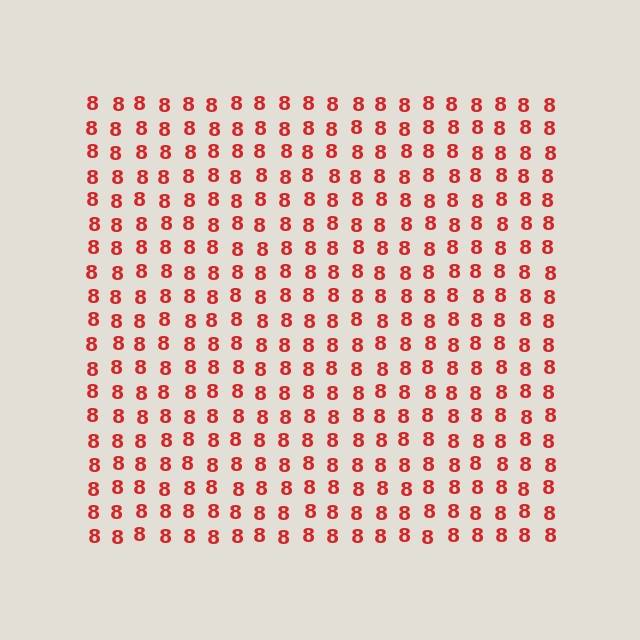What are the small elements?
The small elements are digit 8's.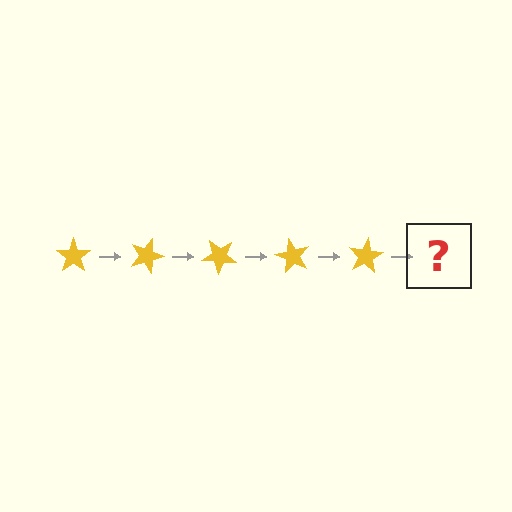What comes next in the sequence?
The next element should be a yellow star rotated 100 degrees.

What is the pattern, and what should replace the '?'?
The pattern is that the star rotates 20 degrees each step. The '?' should be a yellow star rotated 100 degrees.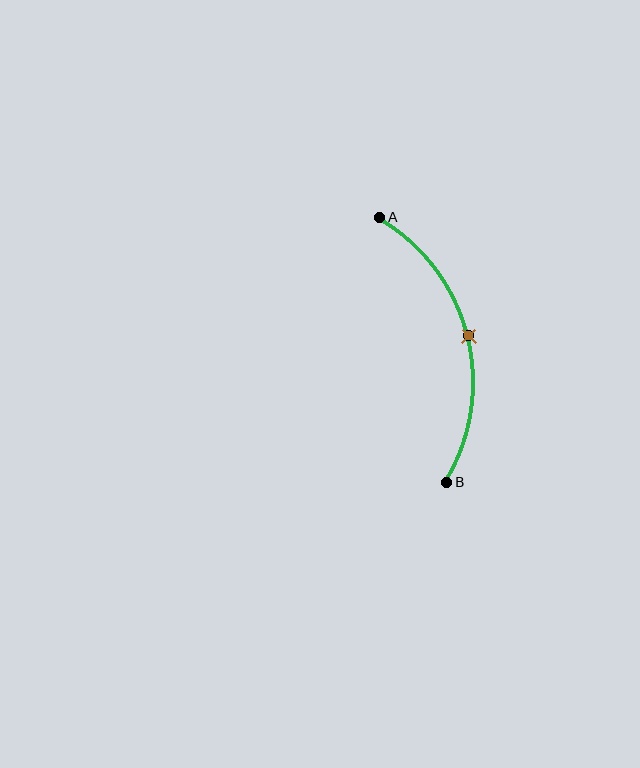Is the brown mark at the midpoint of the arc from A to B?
Yes. The brown mark lies on the arc at equal arc-length from both A and B — it is the arc midpoint.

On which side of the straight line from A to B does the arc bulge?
The arc bulges to the right of the straight line connecting A and B.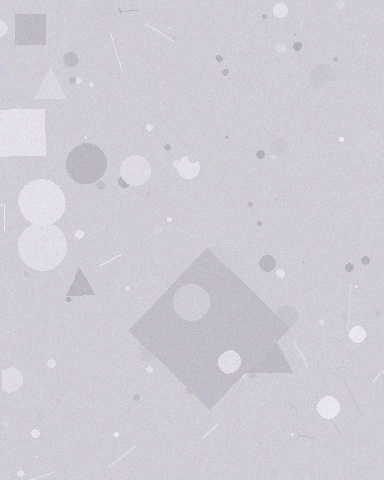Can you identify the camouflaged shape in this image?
The camouflaged shape is a diamond.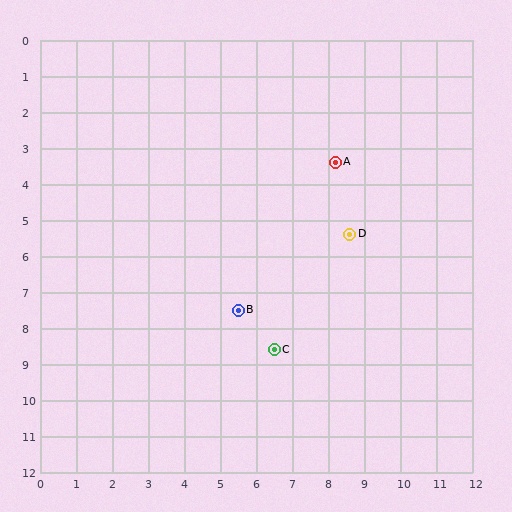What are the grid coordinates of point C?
Point C is at approximately (6.5, 8.6).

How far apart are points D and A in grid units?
Points D and A are about 2.0 grid units apart.